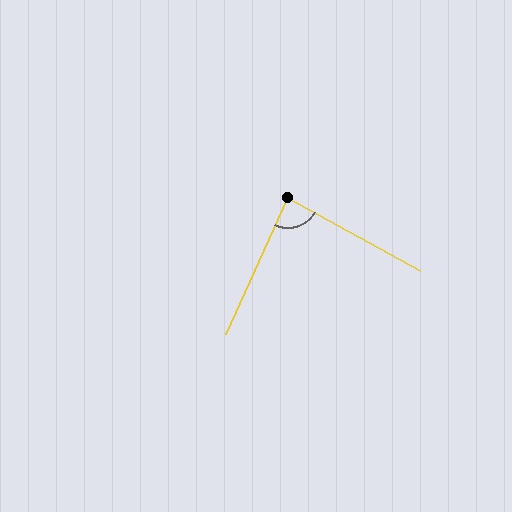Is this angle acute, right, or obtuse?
It is approximately a right angle.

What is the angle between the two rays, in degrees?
Approximately 86 degrees.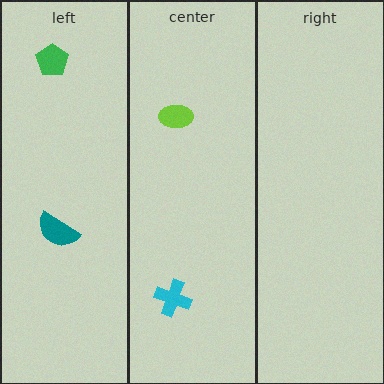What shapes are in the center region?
The cyan cross, the lime ellipse.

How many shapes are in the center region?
2.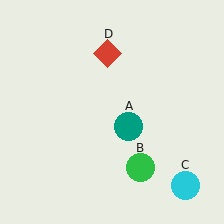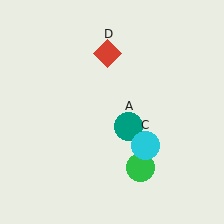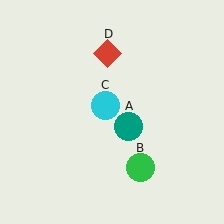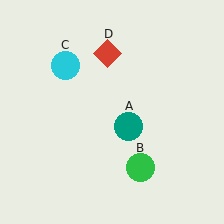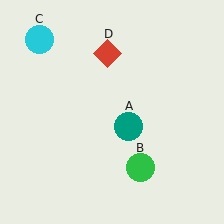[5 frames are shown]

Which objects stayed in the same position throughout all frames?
Teal circle (object A) and green circle (object B) and red diamond (object D) remained stationary.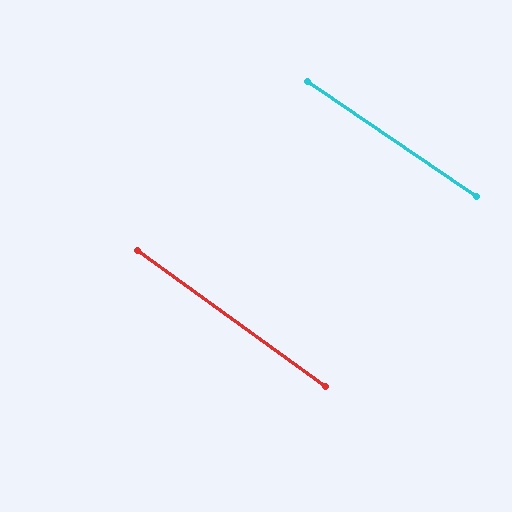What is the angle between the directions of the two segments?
Approximately 2 degrees.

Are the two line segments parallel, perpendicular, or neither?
Parallel — their directions differ by only 1.8°.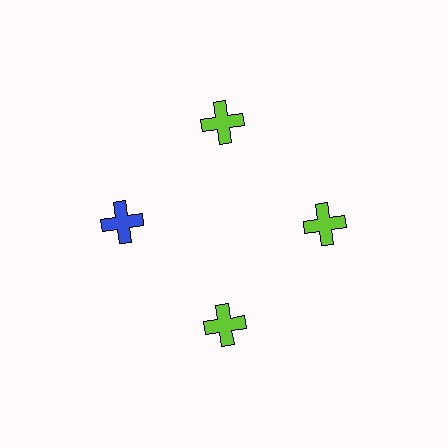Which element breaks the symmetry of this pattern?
The blue cross at roughly the 9 o'clock position breaks the symmetry. All other shapes are lime crosses.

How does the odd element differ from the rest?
It has a different color: blue instead of lime.